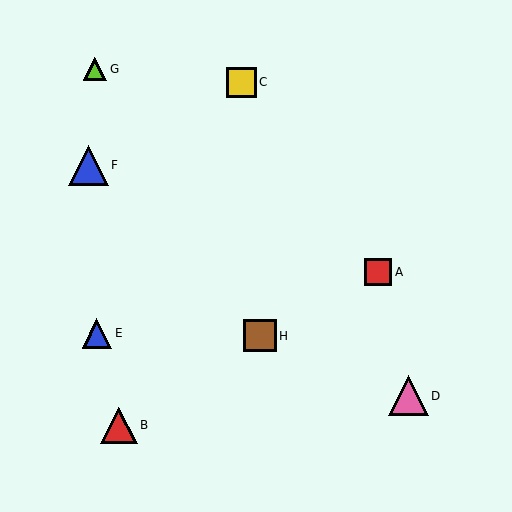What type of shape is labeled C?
Shape C is a yellow square.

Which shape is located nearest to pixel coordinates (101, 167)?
The blue triangle (labeled F) at (89, 165) is nearest to that location.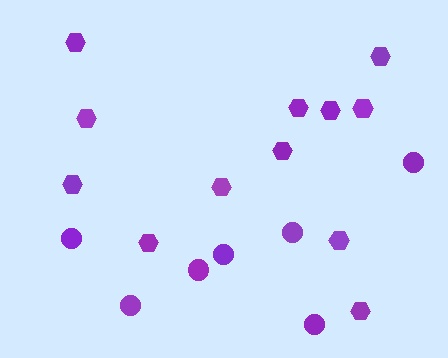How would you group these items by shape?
There are 2 groups: one group of hexagons (12) and one group of circles (7).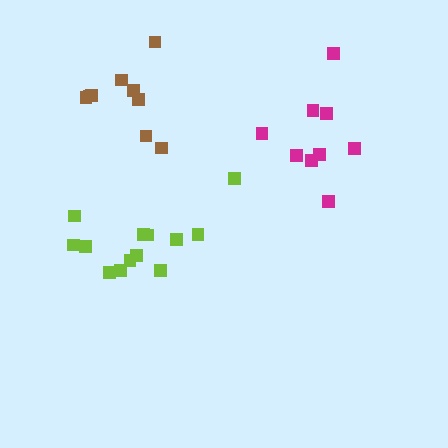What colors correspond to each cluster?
The clusters are colored: lime, magenta, brown.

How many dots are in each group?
Group 1: 13 dots, Group 2: 9 dots, Group 3: 9 dots (31 total).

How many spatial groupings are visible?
There are 3 spatial groupings.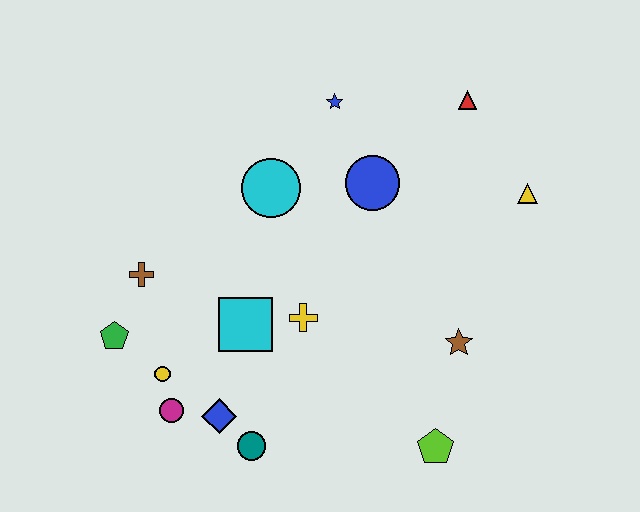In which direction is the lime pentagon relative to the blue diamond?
The lime pentagon is to the right of the blue diamond.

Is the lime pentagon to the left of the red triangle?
Yes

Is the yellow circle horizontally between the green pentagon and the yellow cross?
Yes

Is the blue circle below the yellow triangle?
No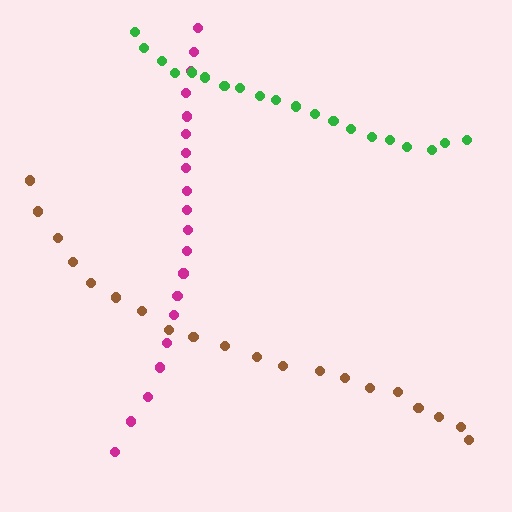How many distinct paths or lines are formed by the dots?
There are 3 distinct paths.